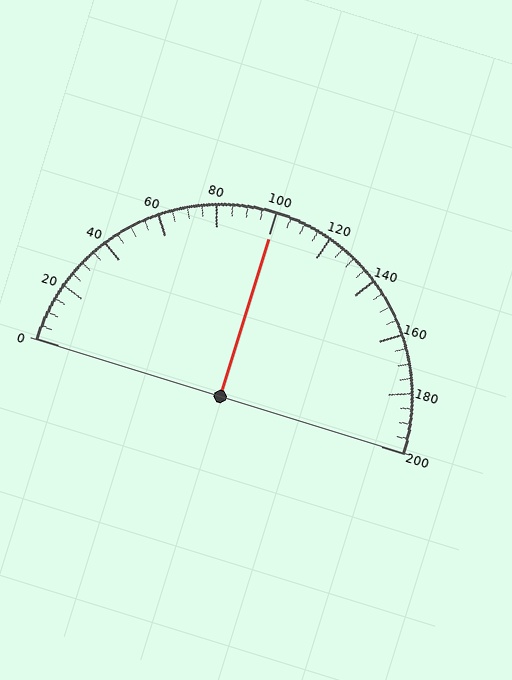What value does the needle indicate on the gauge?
The needle indicates approximately 100.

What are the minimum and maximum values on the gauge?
The gauge ranges from 0 to 200.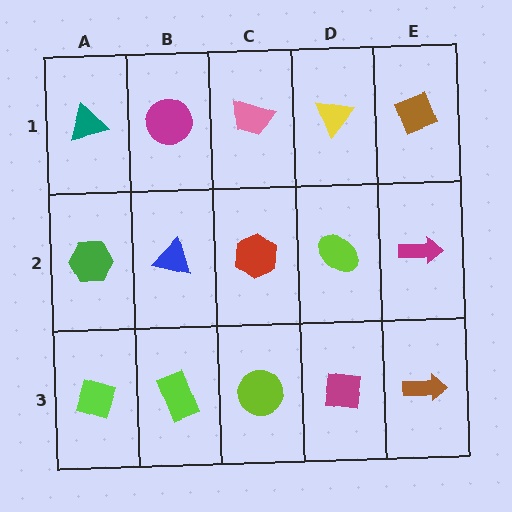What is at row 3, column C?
A lime circle.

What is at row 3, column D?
A magenta square.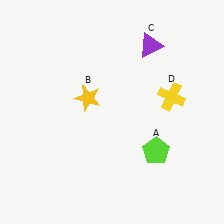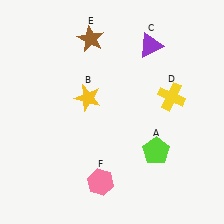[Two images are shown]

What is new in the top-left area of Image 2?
A brown star (E) was added in the top-left area of Image 2.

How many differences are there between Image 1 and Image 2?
There are 2 differences between the two images.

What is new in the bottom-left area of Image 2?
A pink hexagon (F) was added in the bottom-left area of Image 2.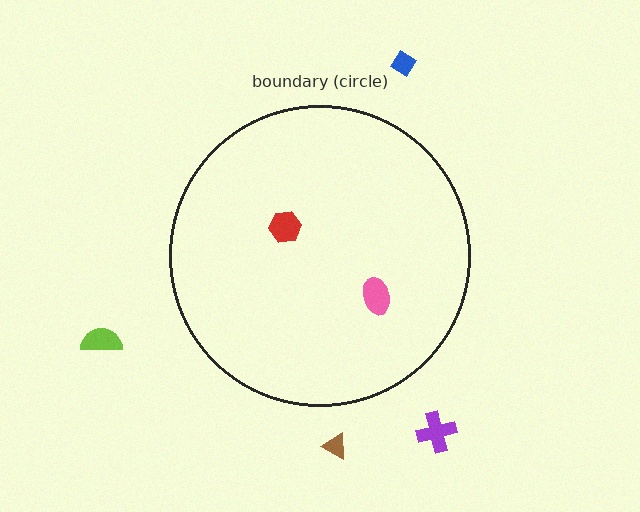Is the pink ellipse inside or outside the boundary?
Inside.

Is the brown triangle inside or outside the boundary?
Outside.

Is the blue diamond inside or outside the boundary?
Outside.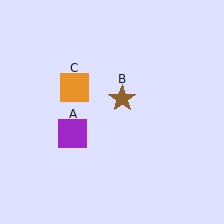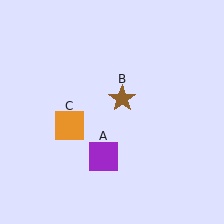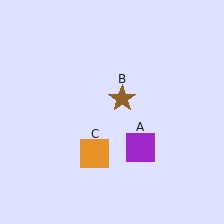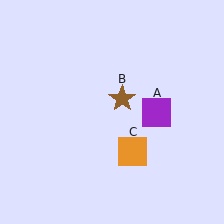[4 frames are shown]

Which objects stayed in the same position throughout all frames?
Brown star (object B) remained stationary.